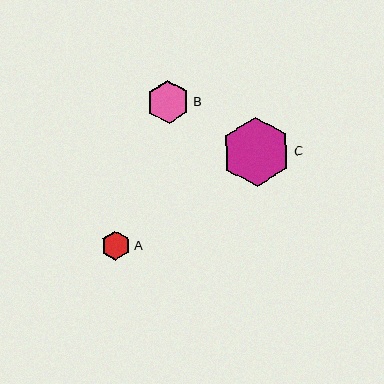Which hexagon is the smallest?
Hexagon A is the smallest with a size of approximately 29 pixels.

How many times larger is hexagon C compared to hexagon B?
Hexagon C is approximately 1.6 times the size of hexagon B.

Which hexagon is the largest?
Hexagon C is the largest with a size of approximately 69 pixels.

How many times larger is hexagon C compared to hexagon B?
Hexagon C is approximately 1.6 times the size of hexagon B.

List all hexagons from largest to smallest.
From largest to smallest: C, B, A.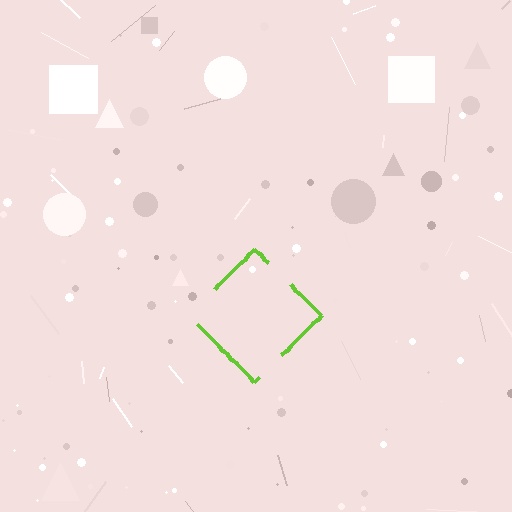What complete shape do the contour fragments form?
The contour fragments form a diamond.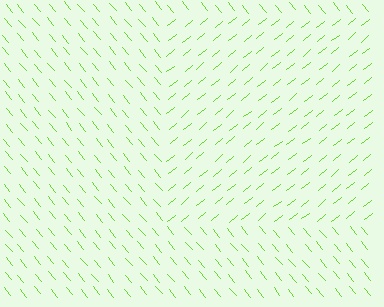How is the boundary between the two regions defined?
The boundary is defined purely by a change in line orientation (approximately 90 degrees difference). All lines are the same color and thickness.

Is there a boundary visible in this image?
Yes, there is a texture boundary formed by a change in line orientation.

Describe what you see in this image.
The image is filled with small lime line segments. A rectangle region in the image has lines oriented differently from the surrounding lines, creating a visible texture boundary.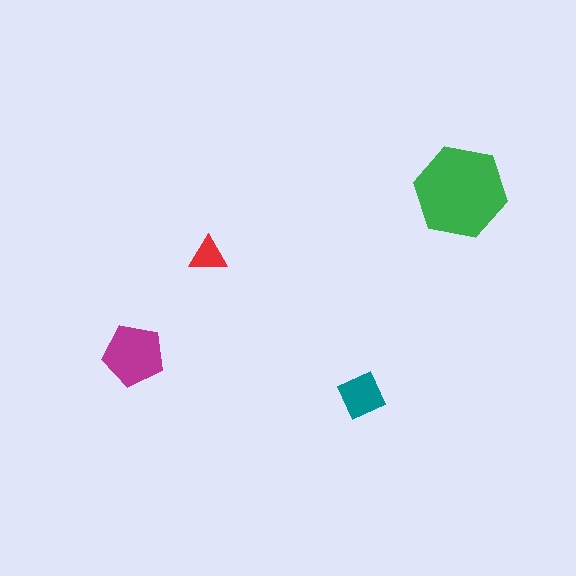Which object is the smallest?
The red triangle.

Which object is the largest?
The green hexagon.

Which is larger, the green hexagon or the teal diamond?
The green hexagon.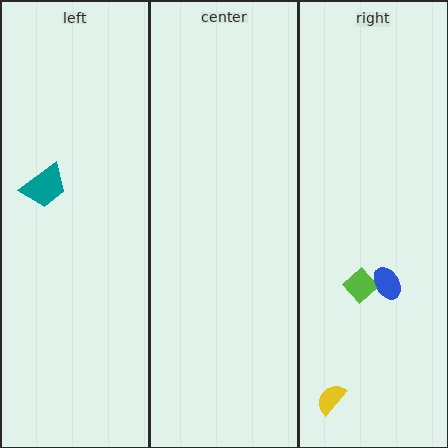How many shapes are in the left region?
1.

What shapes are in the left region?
The teal trapezoid.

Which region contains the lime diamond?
The right region.